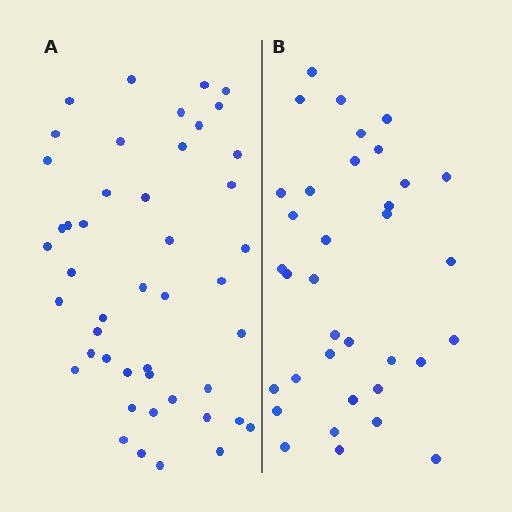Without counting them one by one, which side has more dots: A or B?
Region A (the left region) has more dots.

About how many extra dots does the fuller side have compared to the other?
Region A has roughly 12 or so more dots than region B.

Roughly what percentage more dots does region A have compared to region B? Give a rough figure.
About 30% more.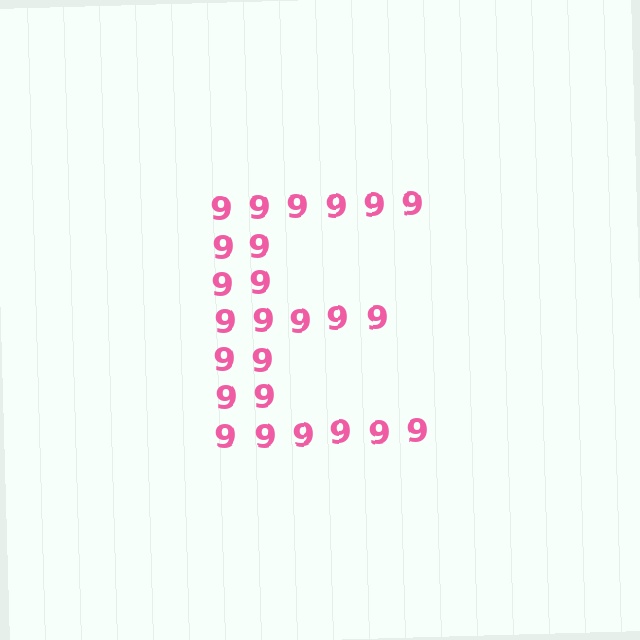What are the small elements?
The small elements are digit 9's.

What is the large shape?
The large shape is the letter E.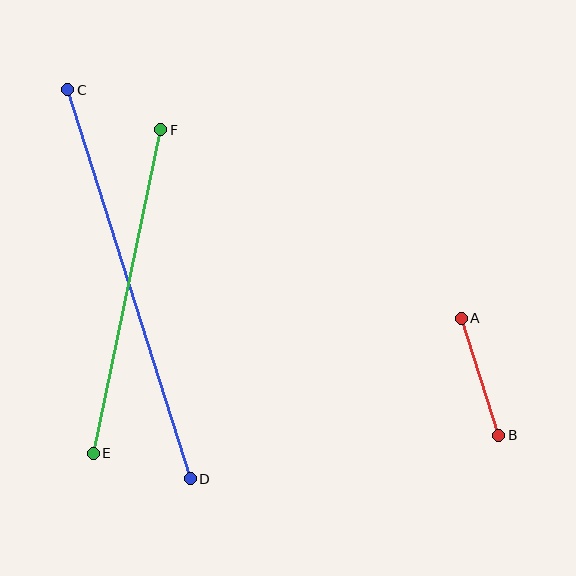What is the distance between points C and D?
The distance is approximately 408 pixels.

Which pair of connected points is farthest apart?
Points C and D are farthest apart.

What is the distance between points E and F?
The distance is approximately 330 pixels.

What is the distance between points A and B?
The distance is approximately 123 pixels.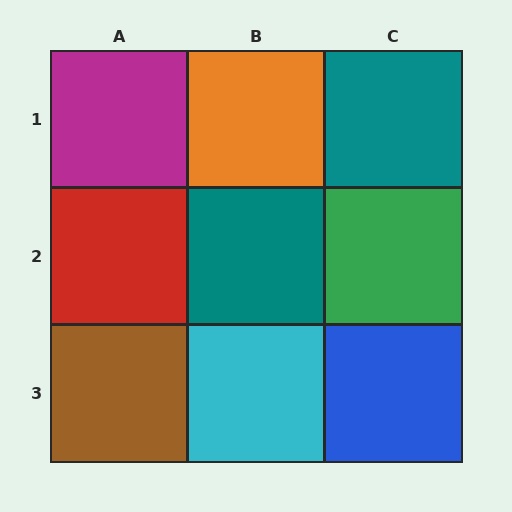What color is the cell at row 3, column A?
Brown.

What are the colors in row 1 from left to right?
Magenta, orange, teal.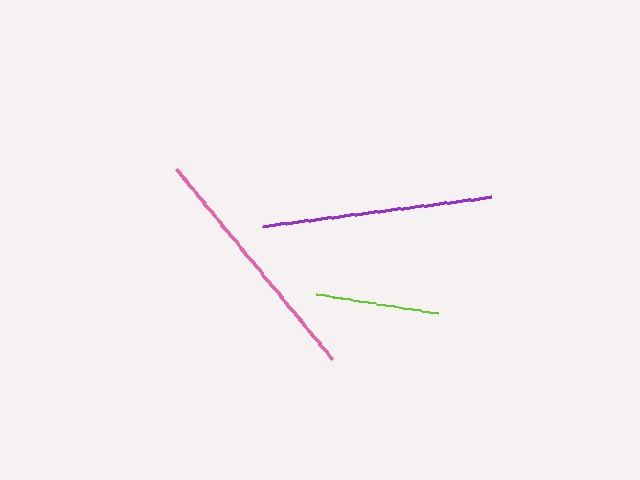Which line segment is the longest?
The pink line is the longest at approximately 246 pixels.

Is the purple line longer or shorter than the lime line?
The purple line is longer than the lime line.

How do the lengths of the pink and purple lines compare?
The pink and purple lines are approximately the same length.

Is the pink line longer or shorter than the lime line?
The pink line is longer than the lime line.